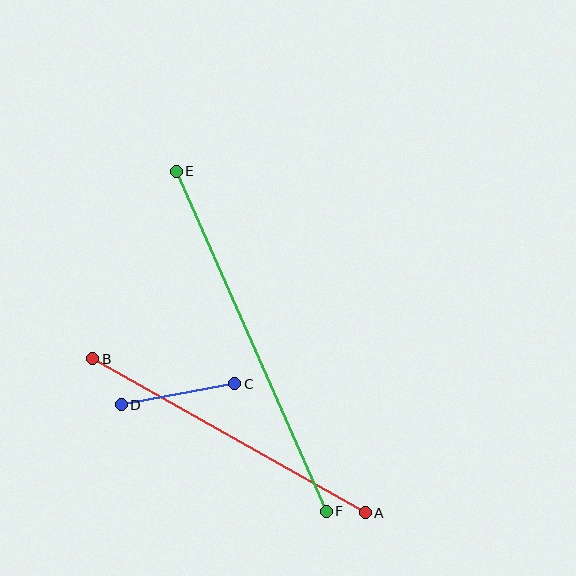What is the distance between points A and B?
The distance is approximately 313 pixels.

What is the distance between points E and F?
The distance is approximately 372 pixels.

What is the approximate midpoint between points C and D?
The midpoint is at approximately (178, 394) pixels.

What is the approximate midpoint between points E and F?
The midpoint is at approximately (251, 341) pixels.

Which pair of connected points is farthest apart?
Points E and F are farthest apart.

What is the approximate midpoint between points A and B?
The midpoint is at approximately (229, 436) pixels.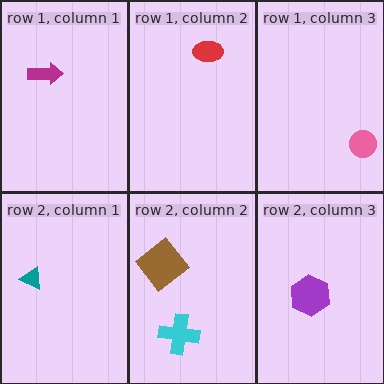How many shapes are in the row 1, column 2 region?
1.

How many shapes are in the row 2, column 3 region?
1.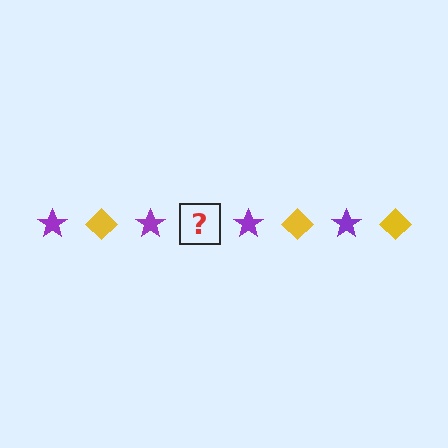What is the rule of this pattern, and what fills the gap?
The rule is that the pattern alternates between purple star and yellow diamond. The gap should be filled with a yellow diamond.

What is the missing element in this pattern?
The missing element is a yellow diamond.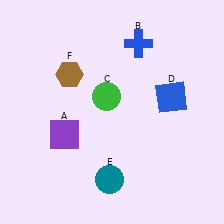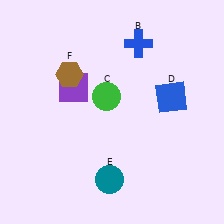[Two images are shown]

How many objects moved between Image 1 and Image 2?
1 object moved between the two images.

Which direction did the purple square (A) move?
The purple square (A) moved up.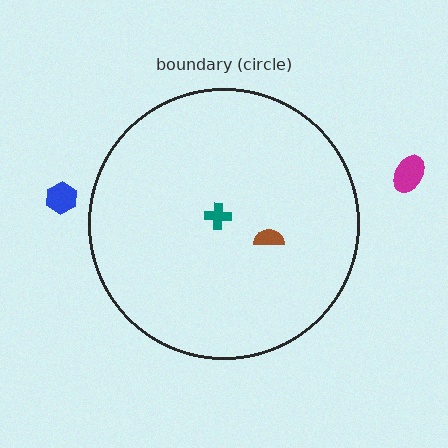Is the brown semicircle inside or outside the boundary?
Inside.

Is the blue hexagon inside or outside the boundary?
Outside.